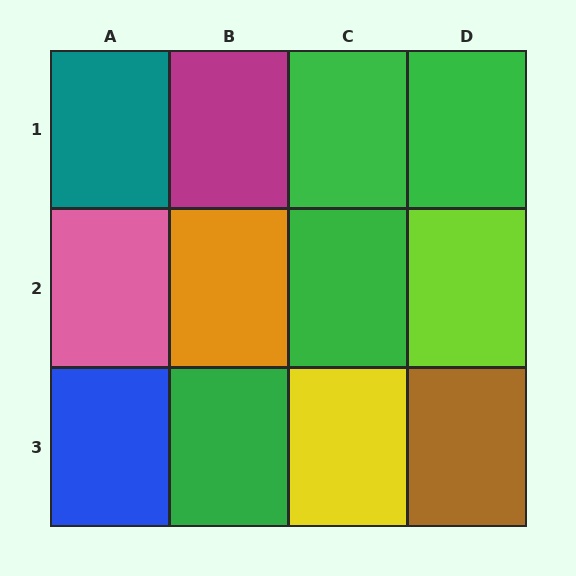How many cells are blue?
1 cell is blue.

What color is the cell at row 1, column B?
Magenta.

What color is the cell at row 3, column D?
Brown.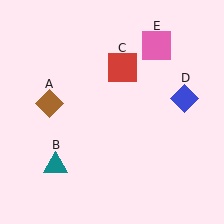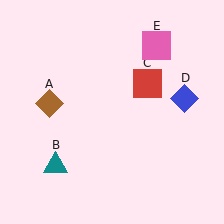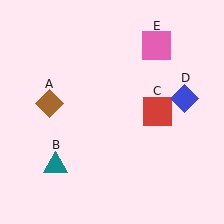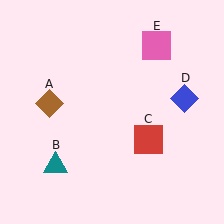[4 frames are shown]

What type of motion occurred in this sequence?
The red square (object C) rotated clockwise around the center of the scene.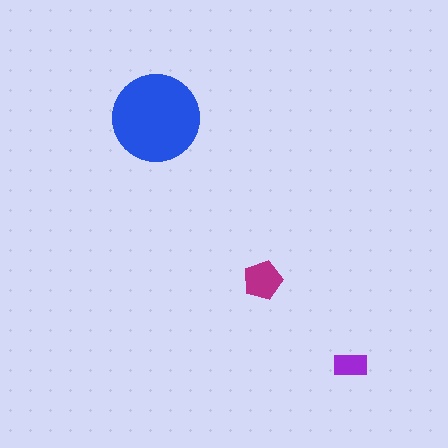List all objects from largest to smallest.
The blue circle, the magenta pentagon, the purple rectangle.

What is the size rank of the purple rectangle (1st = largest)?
3rd.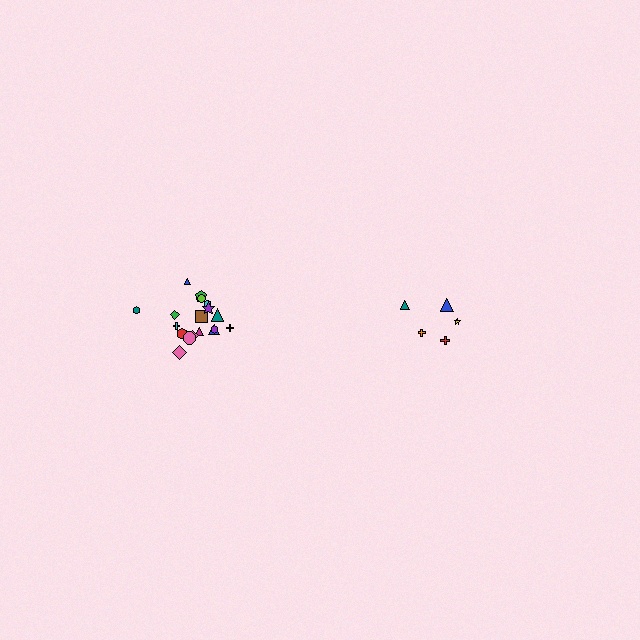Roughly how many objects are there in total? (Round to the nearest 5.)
Roughly 25 objects in total.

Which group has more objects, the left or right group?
The left group.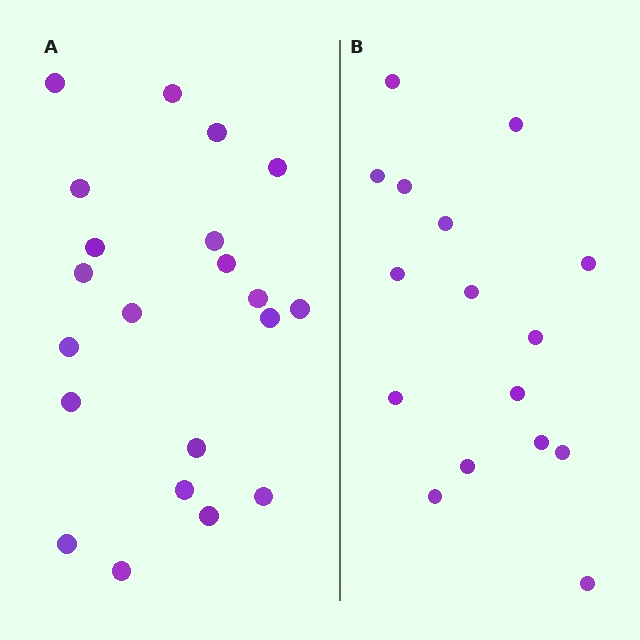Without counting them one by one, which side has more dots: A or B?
Region A (the left region) has more dots.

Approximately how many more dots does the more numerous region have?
Region A has about 5 more dots than region B.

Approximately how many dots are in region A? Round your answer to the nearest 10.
About 20 dots. (The exact count is 21, which rounds to 20.)